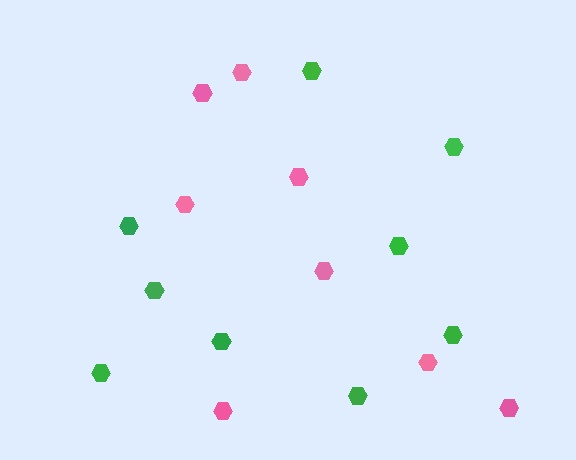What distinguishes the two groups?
There are 2 groups: one group of pink hexagons (8) and one group of green hexagons (9).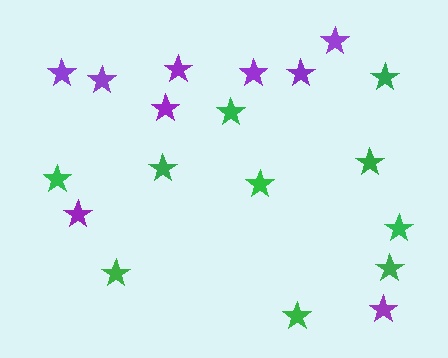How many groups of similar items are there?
There are 2 groups: one group of green stars (10) and one group of purple stars (9).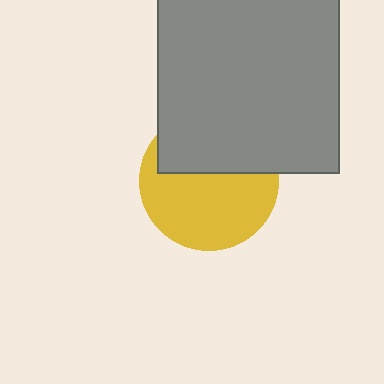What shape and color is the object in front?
The object in front is a gray square.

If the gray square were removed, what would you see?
You would see the complete yellow circle.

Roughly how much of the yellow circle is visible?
About half of it is visible (roughly 60%).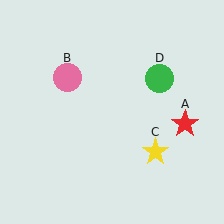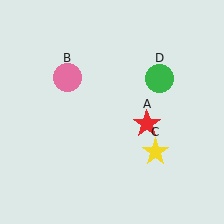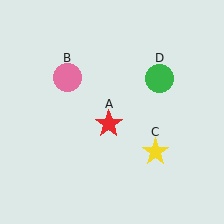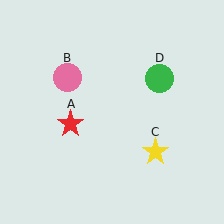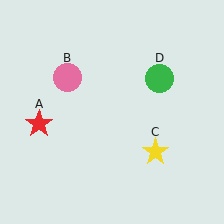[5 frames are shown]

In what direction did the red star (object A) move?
The red star (object A) moved left.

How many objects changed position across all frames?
1 object changed position: red star (object A).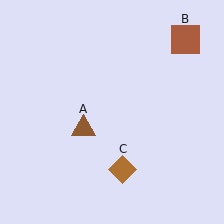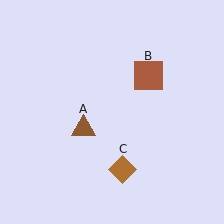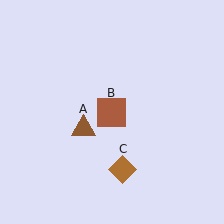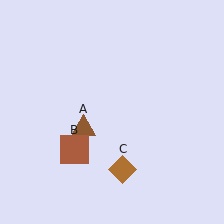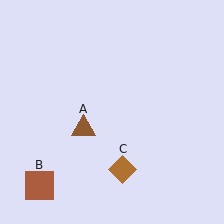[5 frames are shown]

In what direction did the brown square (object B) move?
The brown square (object B) moved down and to the left.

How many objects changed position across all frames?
1 object changed position: brown square (object B).